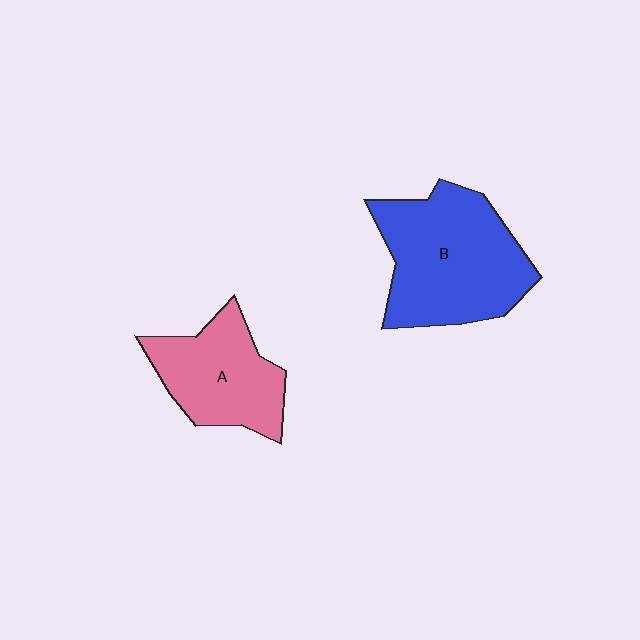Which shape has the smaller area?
Shape A (pink).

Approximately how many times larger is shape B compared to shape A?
Approximately 1.5 times.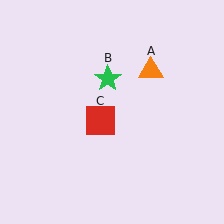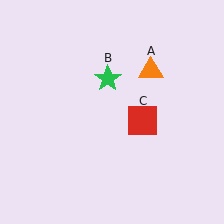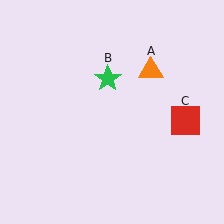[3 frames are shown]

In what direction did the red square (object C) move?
The red square (object C) moved right.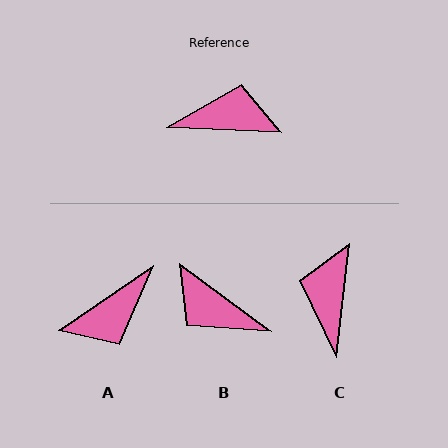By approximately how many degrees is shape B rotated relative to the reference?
Approximately 146 degrees counter-clockwise.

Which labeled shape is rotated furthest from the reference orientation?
B, about 146 degrees away.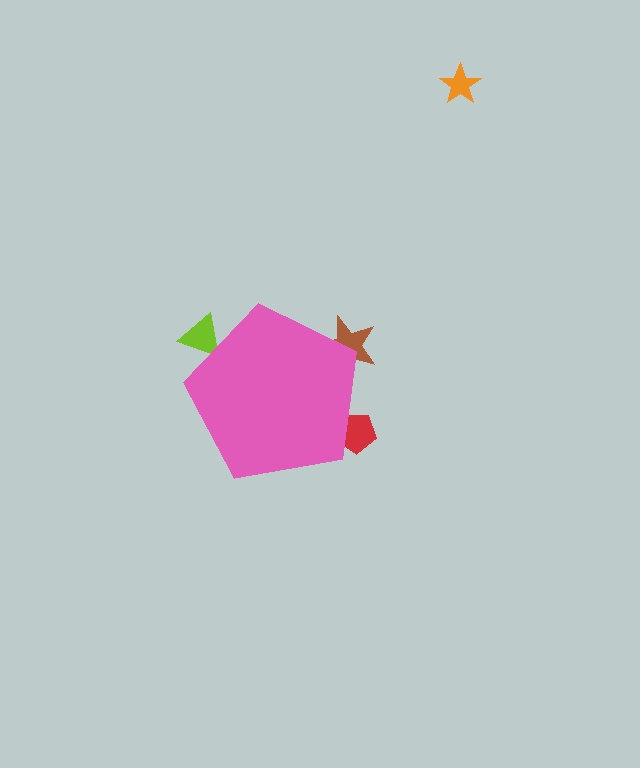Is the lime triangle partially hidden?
Yes, the lime triangle is partially hidden behind the pink pentagon.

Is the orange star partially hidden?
No, the orange star is fully visible.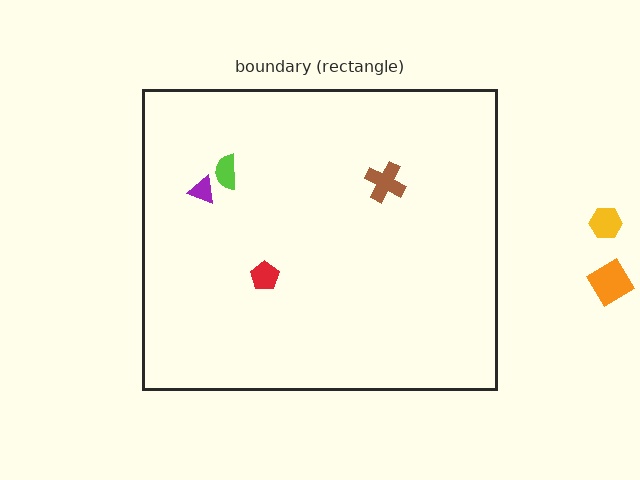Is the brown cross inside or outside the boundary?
Inside.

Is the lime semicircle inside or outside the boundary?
Inside.